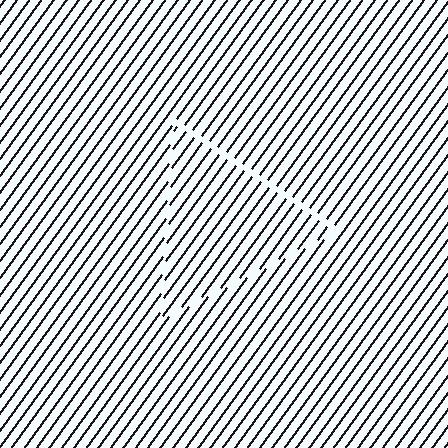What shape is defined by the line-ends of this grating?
An illusory triangle. The interior of the shape contains the same grating, shifted by half a period — the contour is defined by the phase discontinuity where line-ends from the inner and outer gratings abut.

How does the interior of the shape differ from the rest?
The interior of the shape contains the same grating, shifted by half a period — the contour is defined by the phase discontinuity where line-ends from the inner and outer gratings abut.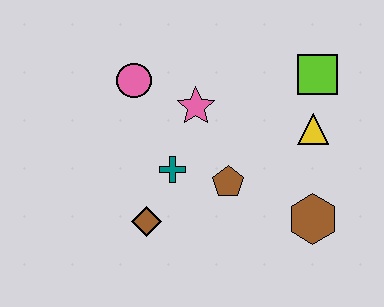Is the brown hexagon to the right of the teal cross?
Yes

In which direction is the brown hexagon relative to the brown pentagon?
The brown hexagon is to the right of the brown pentagon.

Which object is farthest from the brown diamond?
The lime square is farthest from the brown diamond.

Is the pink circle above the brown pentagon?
Yes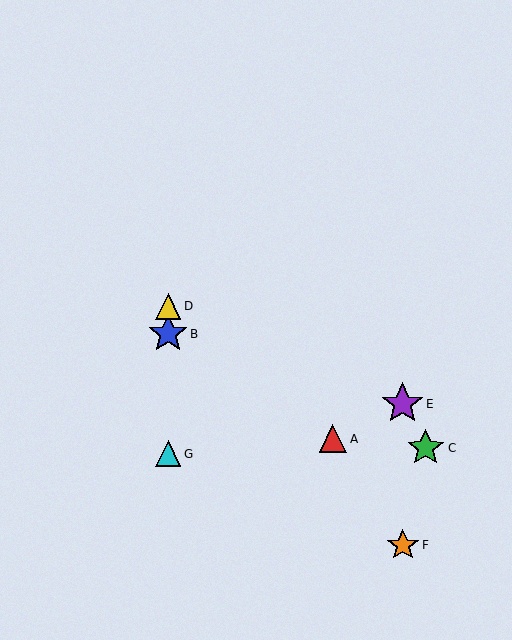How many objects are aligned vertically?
3 objects (B, D, G) are aligned vertically.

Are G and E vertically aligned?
No, G is at x≈168 and E is at x≈402.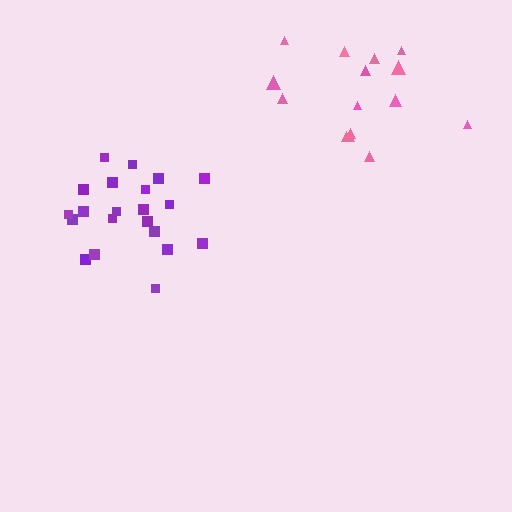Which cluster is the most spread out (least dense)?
Pink.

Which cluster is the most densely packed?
Purple.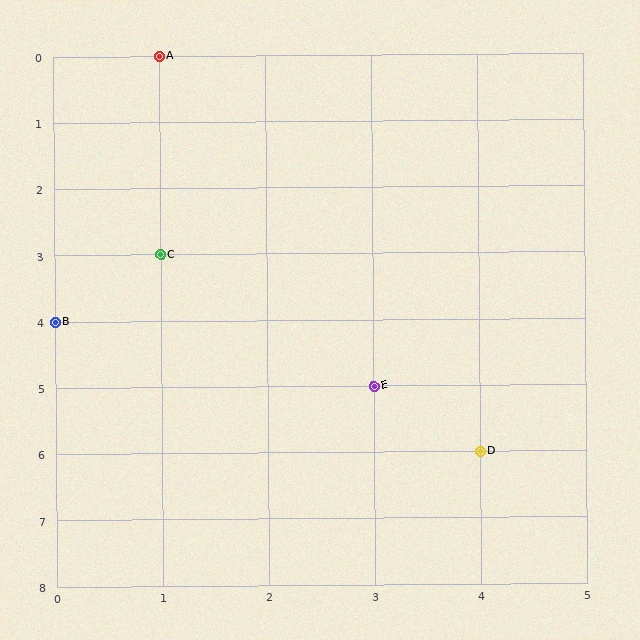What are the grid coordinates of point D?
Point D is at grid coordinates (4, 6).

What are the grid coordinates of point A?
Point A is at grid coordinates (1, 0).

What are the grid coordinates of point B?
Point B is at grid coordinates (0, 4).